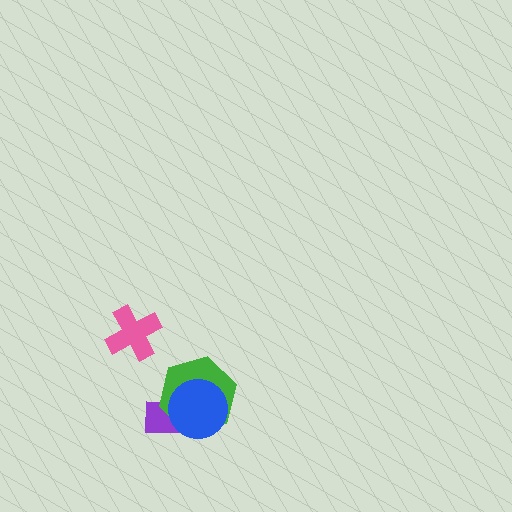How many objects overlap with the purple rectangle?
2 objects overlap with the purple rectangle.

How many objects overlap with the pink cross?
0 objects overlap with the pink cross.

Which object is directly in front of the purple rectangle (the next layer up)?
The green hexagon is directly in front of the purple rectangle.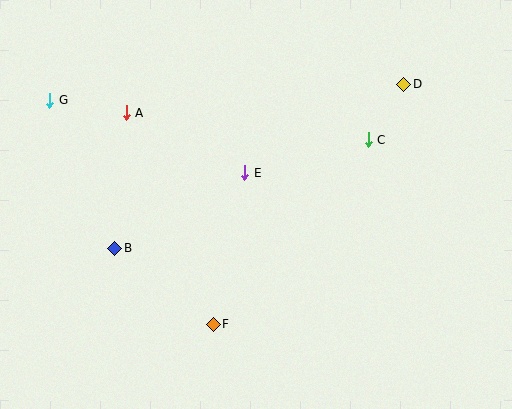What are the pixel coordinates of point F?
Point F is at (213, 324).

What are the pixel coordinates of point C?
Point C is at (368, 140).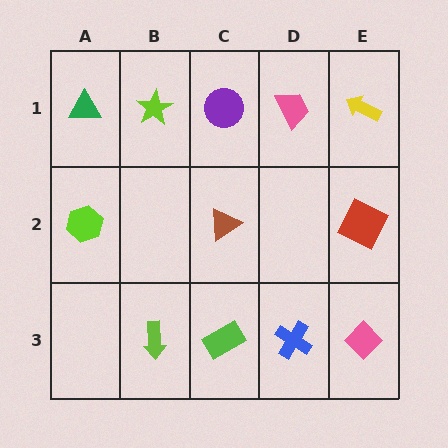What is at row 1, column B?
A lime star.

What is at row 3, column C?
A lime rectangle.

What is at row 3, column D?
A blue cross.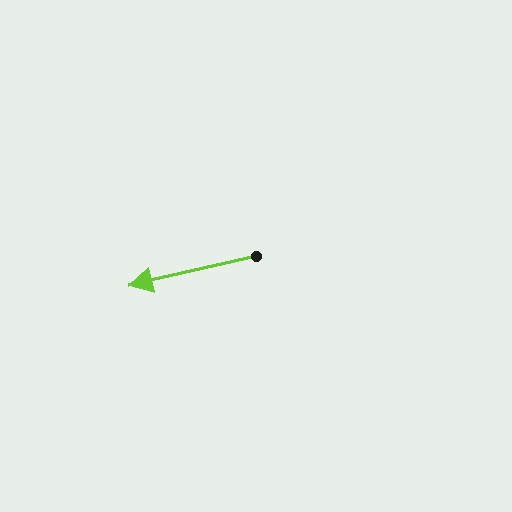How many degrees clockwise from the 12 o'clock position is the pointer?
Approximately 257 degrees.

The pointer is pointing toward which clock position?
Roughly 9 o'clock.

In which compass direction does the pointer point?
West.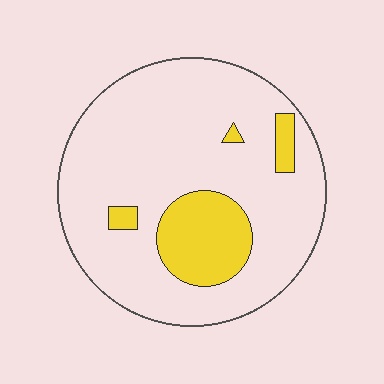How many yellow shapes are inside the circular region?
4.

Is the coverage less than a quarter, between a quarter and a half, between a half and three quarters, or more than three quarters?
Less than a quarter.